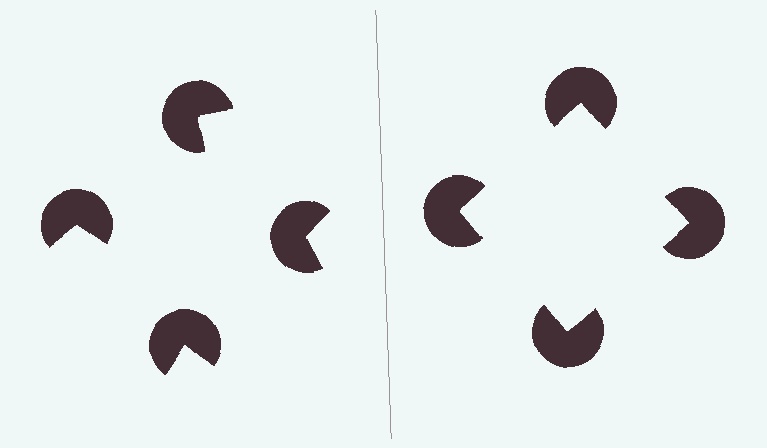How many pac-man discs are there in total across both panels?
8 — 4 on each side.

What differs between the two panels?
The pac-man discs are positioned identically on both sides; only the wedge orientations differ. On the right they align to a square; on the left they are misaligned.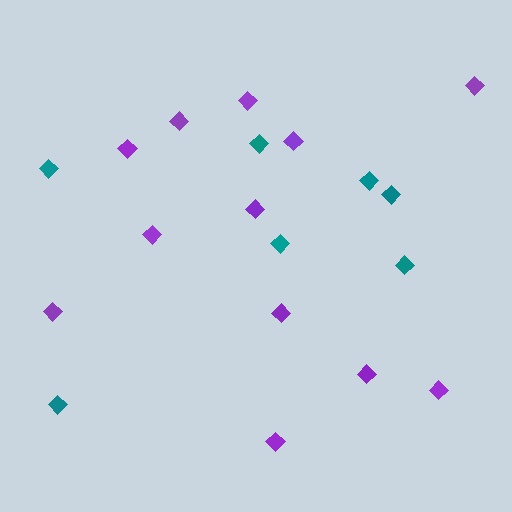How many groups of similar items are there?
There are 2 groups: one group of purple diamonds (12) and one group of teal diamonds (7).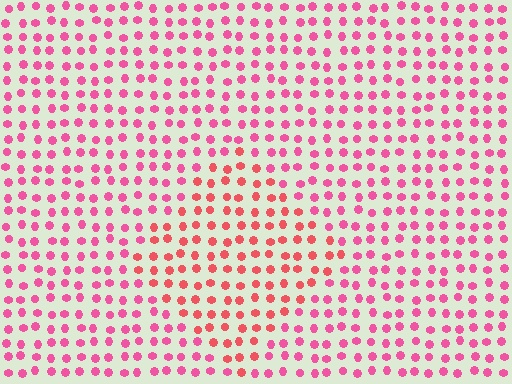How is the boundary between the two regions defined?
The boundary is defined purely by a slight shift in hue (about 25 degrees). Spacing, size, and orientation are identical on both sides.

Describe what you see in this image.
The image is filled with small pink elements in a uniform arrangement. A diamond-shaped region is visible where the elements are tinted to a slightly different hue, forming a subtle color boundary.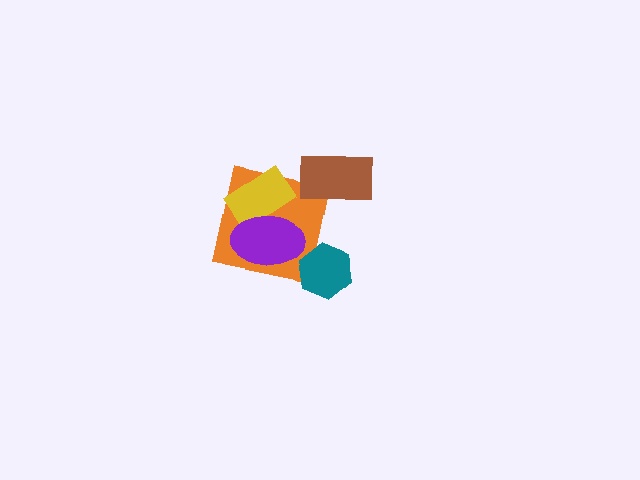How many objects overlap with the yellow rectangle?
2 objects overlap with the yellow rectangle.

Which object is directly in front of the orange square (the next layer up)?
The yellow rectangle is directly in front of the orange square.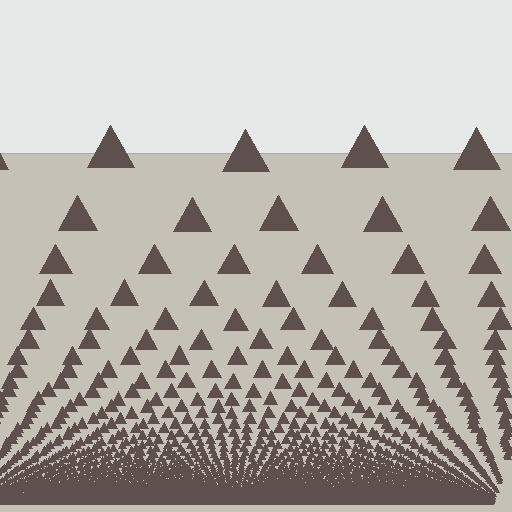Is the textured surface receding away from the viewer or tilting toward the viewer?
The surface appears to tilt toward the viewer. Texture elements get larger and sparser toward the top.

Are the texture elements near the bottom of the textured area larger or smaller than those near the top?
Smaller. The gradient is inverted — elements near the bottom are smaller and denser.